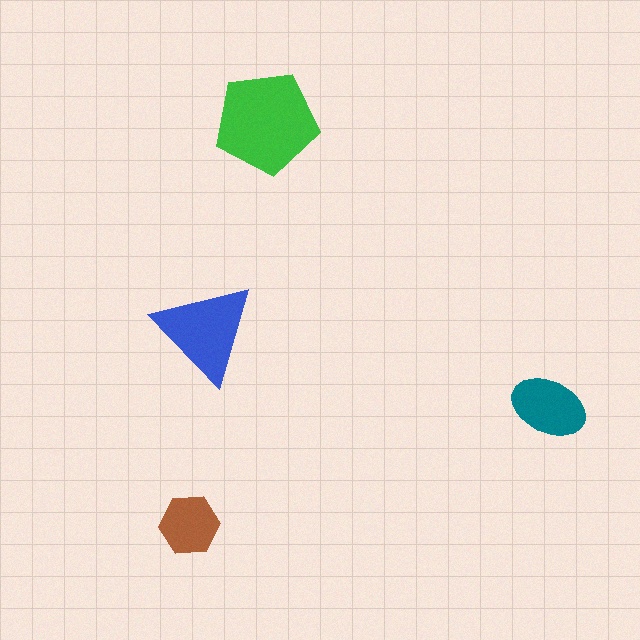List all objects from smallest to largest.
The brown hexagon, the teal ellipse, the blue triangle, the green pentagon.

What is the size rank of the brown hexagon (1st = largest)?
4th.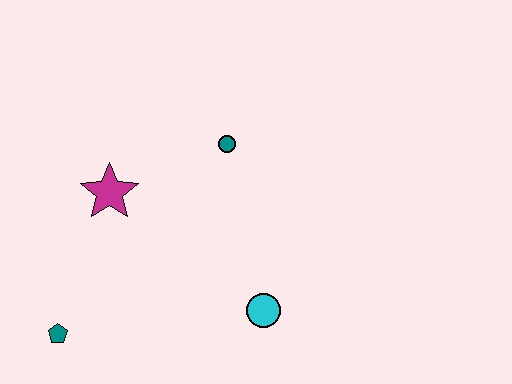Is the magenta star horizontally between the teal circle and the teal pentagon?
Yes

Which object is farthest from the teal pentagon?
The teal circle is farthest from the teal pentagon.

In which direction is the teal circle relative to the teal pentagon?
The teal circle is above the teal pentagon.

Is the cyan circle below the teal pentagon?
No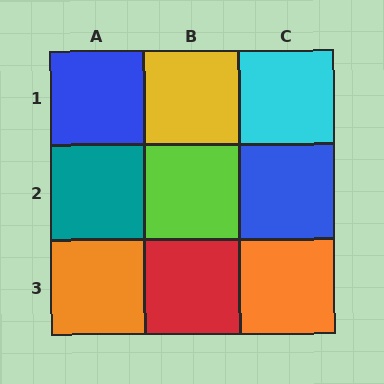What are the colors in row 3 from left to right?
Orange, red, orange.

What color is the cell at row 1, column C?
Cyan.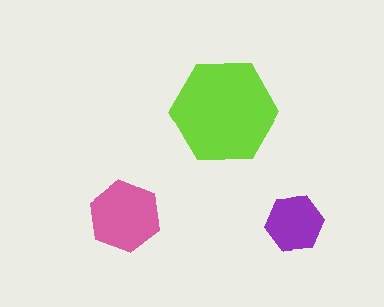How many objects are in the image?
There are 3 objects in the image.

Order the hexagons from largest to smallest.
the lime one, the pink one, the purple one.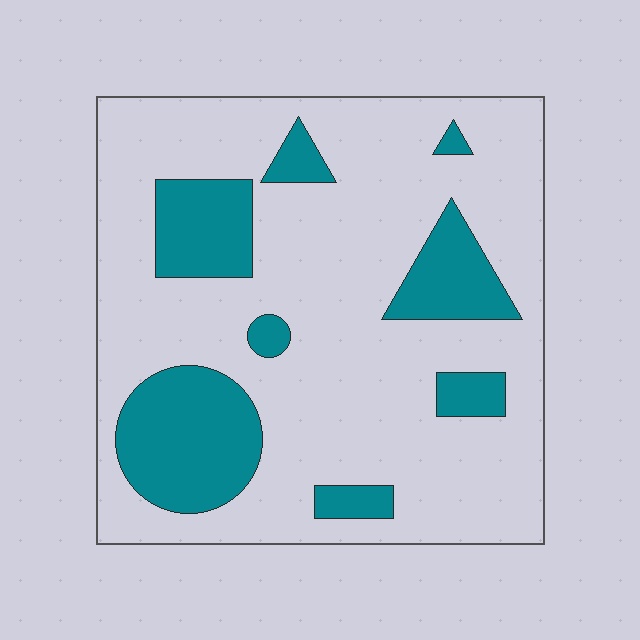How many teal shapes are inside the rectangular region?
8.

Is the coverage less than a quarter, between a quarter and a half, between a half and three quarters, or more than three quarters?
Less than a quarter.